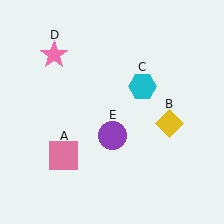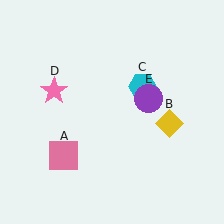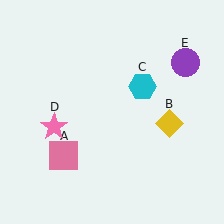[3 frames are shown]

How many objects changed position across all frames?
2 objects changed position: pink star (object D), purple circle (object E).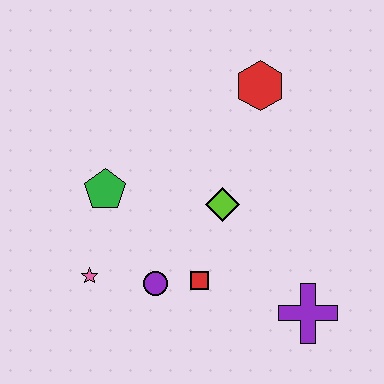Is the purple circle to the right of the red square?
No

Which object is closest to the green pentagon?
The pink star is closest to the green pentagon.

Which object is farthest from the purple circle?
The red hexagon is farthest from the purple circle.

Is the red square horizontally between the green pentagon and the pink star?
No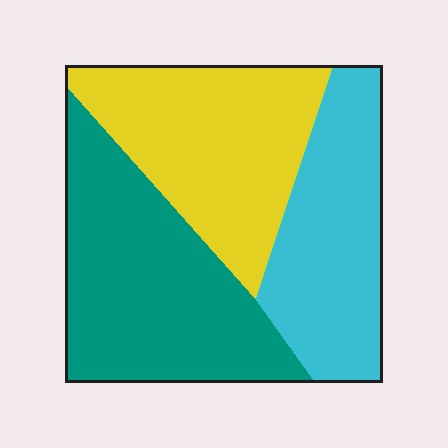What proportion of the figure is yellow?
Yellow takes up between a quarter and a half of the figure.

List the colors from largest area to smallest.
From largest to smallest: teal, yellow, cyan.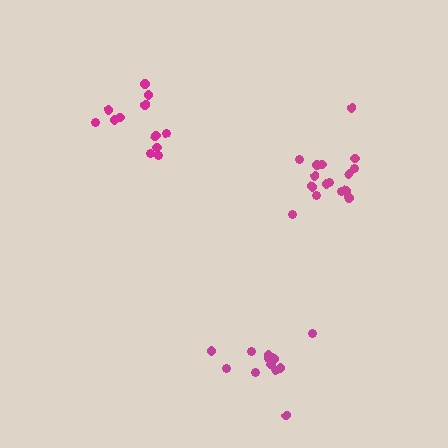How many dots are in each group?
Group 1: 12 dots, Group 2: 16 dots, Group 3: 12 dots (40 total).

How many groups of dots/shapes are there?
There are 3 groups.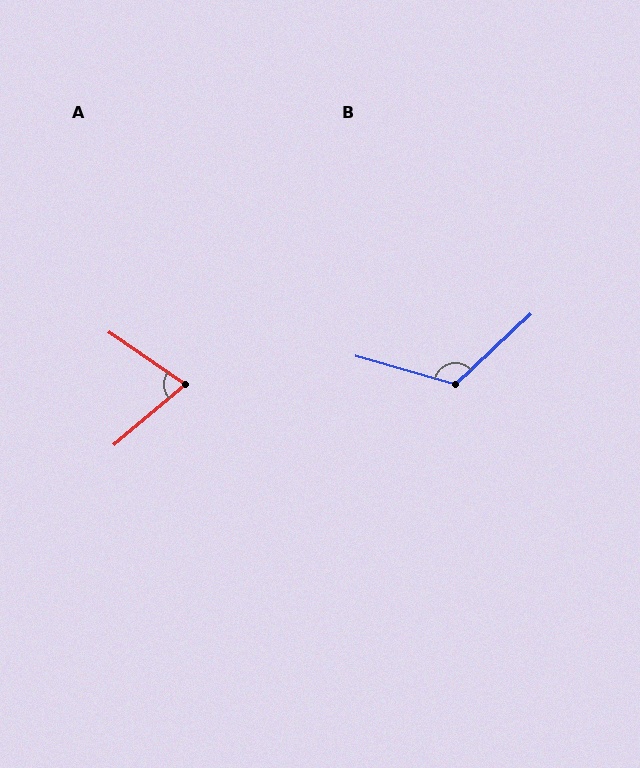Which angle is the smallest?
A, at approximately 75 degrees.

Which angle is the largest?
B, at approximately 121 degrees.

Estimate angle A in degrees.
Approximately 75 degrees.